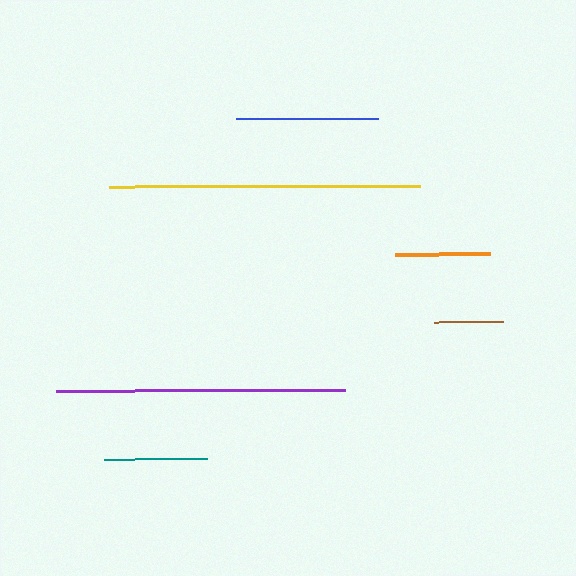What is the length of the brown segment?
The brown segment is approximately 68 pixels long.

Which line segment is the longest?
The yellow line is the longest at approximately 311 pixels.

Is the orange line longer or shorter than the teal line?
The teal line is longer than the orange line.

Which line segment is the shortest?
The brown line is the shortest at approximately 68 pixels.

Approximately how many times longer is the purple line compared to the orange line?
The purple line is approximately 3.1 times the length of the orange line.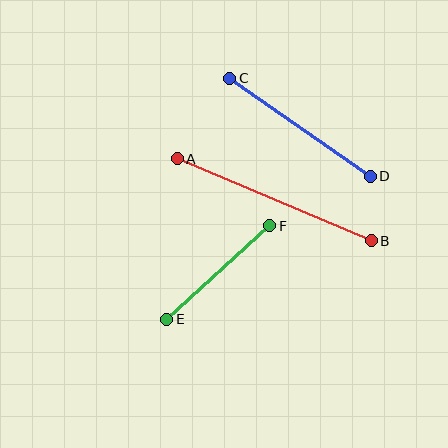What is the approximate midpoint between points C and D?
The midpoint is at approximately (300, 127) pixels.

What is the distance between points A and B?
The distance is approximately 211 pixels.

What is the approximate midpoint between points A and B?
The midpoint is at approximately (274, 200) pixels.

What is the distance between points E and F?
The distance is approximately 139 pixels.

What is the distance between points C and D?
The distance is approximately 171 pixels.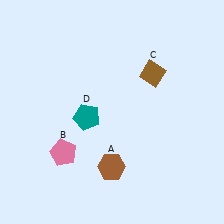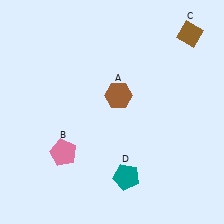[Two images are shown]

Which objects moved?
The objects that moved are: the brown hexagon (A), the brown diamond (C), the teal pentagon (D).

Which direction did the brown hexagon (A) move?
The brown hexagon (A) moved up.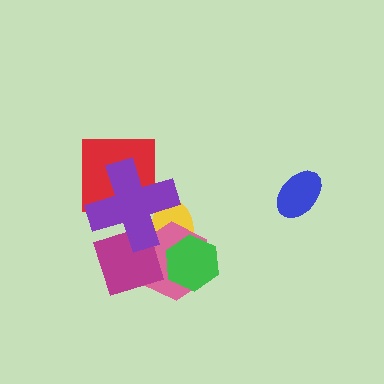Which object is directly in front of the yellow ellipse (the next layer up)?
The pink hexagon is directly in front of the yellow ellipse.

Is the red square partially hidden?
Yes, it is partially covered by another shape.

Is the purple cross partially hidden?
No, no other shape covers it.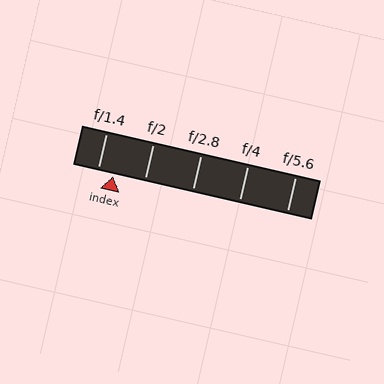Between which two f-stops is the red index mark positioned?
The index mark is between f/1.4 and f/2.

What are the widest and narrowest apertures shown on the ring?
The widest aperture shown is f/1.4 and the narrowest is f/5.6.